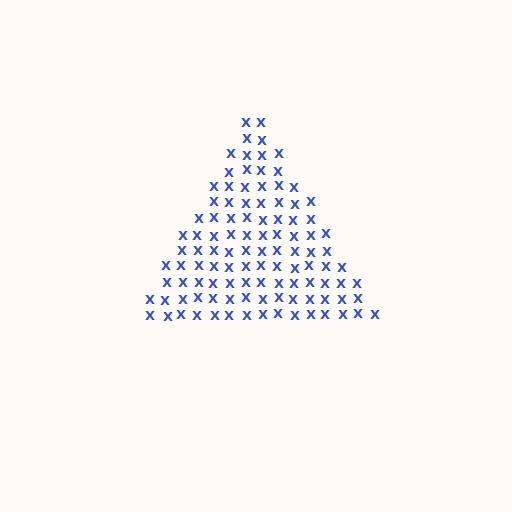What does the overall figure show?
The overall figure shows a triangle.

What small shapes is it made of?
It is made of small letter X's.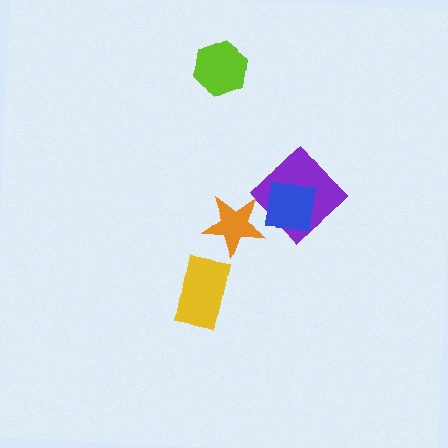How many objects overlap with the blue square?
1 object overlaps with the blue square.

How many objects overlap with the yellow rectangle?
0 objects overlap with the yellow rectangle.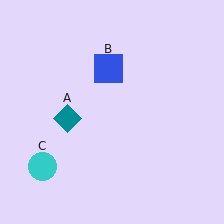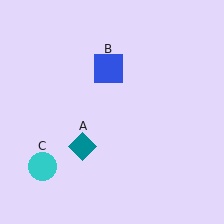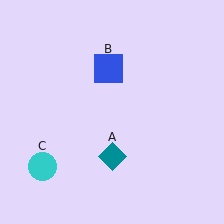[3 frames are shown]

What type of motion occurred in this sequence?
The teal diamond (object A) rotated counterclockwise around the center of the scene.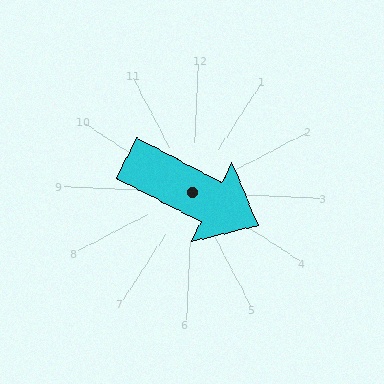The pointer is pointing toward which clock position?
Roughly 4 o'clock.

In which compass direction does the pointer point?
Southeast.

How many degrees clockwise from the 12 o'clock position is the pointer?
Approximately 115 degrees.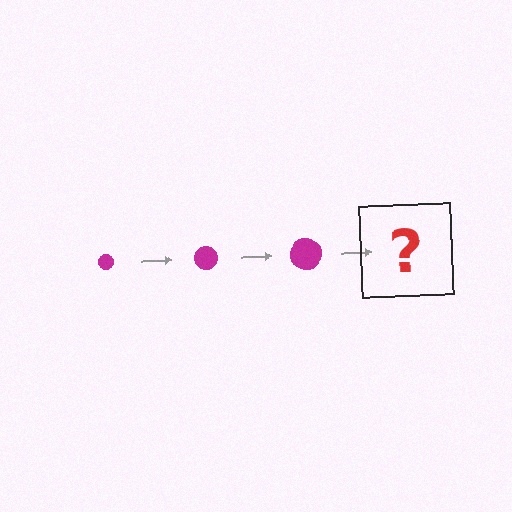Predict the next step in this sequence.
The next step is a magenta circle, larger than the previous one.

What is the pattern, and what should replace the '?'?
The pattern is that the circle gets progressively larger each step. The '?' should be a magenta circle, larger than the previous one.